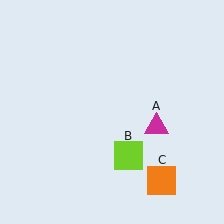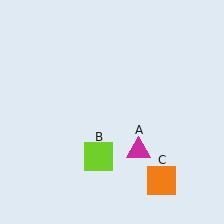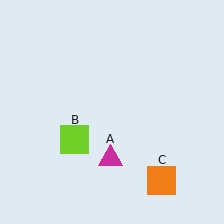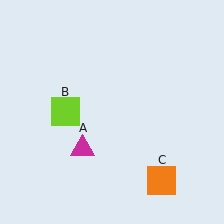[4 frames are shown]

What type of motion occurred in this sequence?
The magenta triangle (object A), lime square (object B) rotated clockwise around the center of the scene.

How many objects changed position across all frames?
2 objects changed position: magenta triangle (object A), lime square (object B).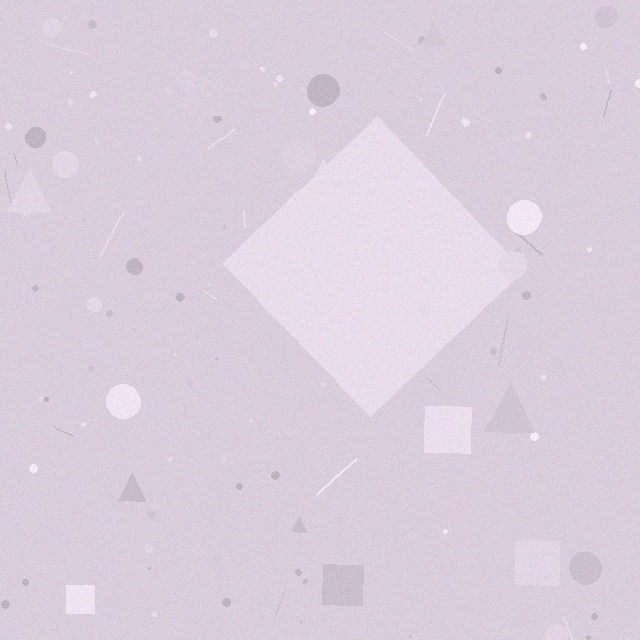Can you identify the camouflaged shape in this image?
The camouflaged shape is a diamond.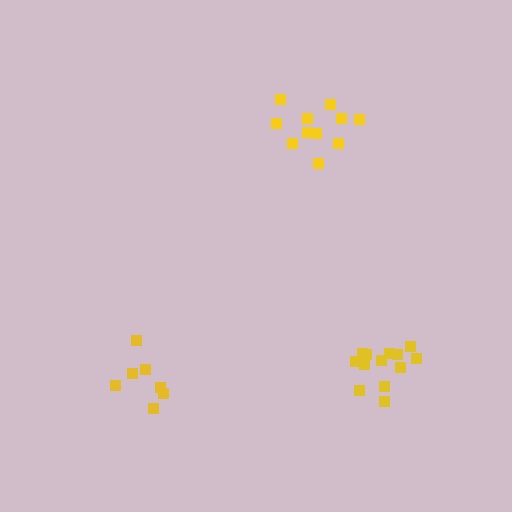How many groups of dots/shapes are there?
There are 3 groups.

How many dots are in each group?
Group 1: 7 dots, Group 2: 11 dots, Group 3: 13 dots (31 total).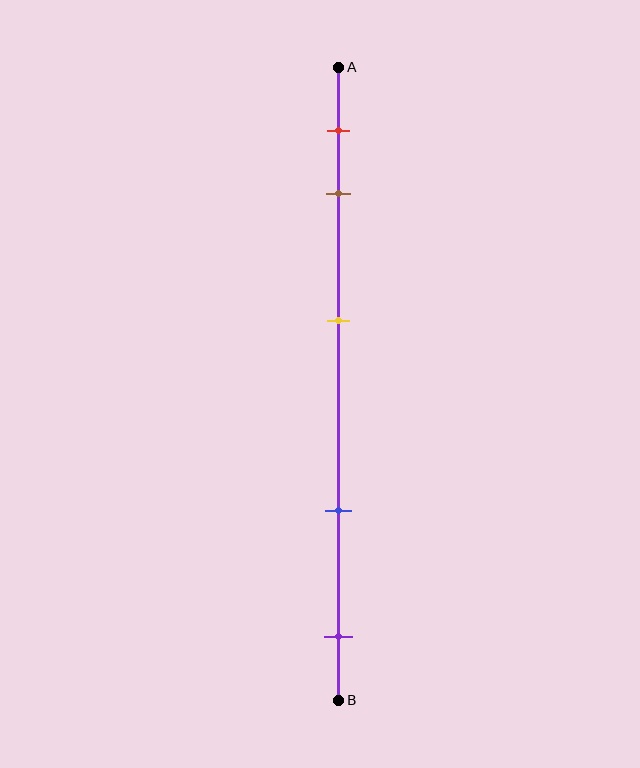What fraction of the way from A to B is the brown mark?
The brown mark is approximately 20% (0.2) of the way from A to B.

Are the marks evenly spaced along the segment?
No, the marks are not evenly spaced.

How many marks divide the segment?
There are 5 marks dividing the segment.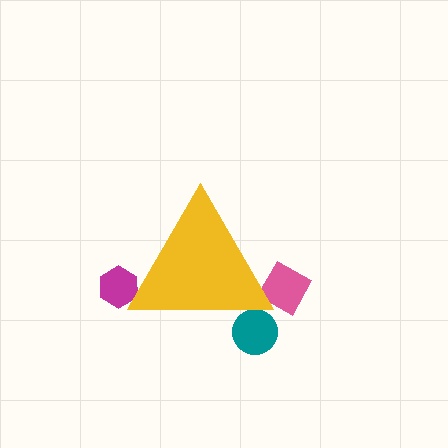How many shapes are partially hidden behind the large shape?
3 shapes are partially hidden.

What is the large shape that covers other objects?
A yellow triangle.